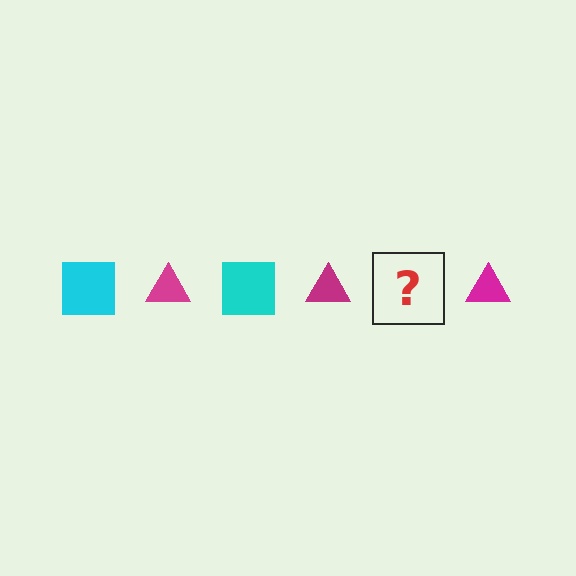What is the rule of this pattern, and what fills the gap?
The rule is that the pattern alternates between cyan square and magenta triangle. The gap should be filled with a cyan square.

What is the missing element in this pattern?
The missing element is a cyan square.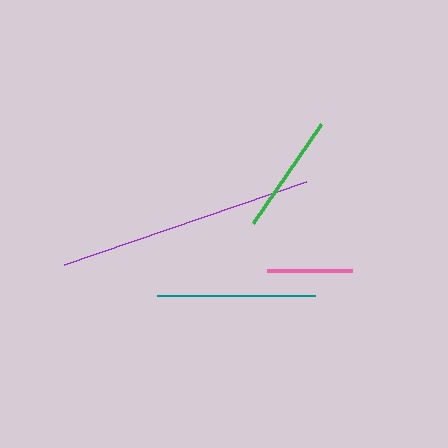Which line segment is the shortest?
The pink line is the shortest at approximately 85 pixels.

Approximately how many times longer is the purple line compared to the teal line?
The purple line is approximately 1.6 times the length of the teal line.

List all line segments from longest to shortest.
From longest to shortest: purple, teal, green, pink.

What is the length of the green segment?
The green segment is approximately 120 pixels long.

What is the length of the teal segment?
The teal segment is approximately 158 pixels long.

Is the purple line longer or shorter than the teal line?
The purple line is longer than the teal line.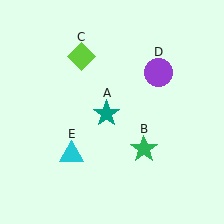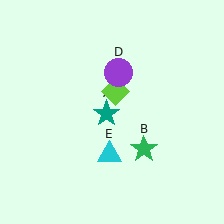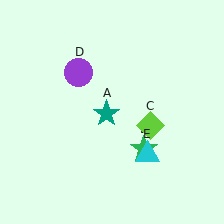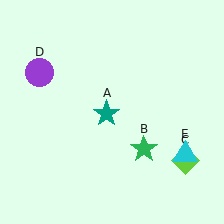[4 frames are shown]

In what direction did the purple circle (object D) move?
The purple circle (object D) moved left.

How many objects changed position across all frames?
3 objects changed position: lime diamond (object C), purple circle (object D), cyan triangle (object E).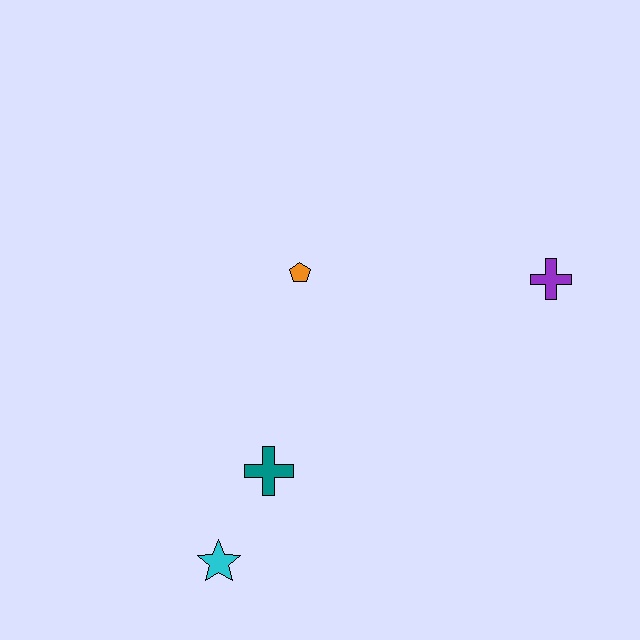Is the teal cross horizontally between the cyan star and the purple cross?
Yes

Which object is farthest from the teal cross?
The purple cross is farthest from the teal cross.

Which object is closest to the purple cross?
The orange pentagon is closest to the purple cross.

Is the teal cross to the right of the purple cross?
No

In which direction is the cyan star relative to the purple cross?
The cyan star is to the left of the purple cross.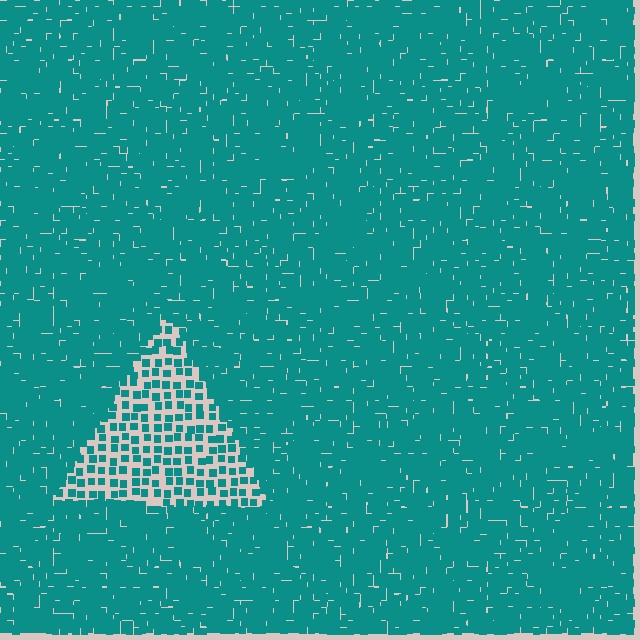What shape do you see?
I see a triangle.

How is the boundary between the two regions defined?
The boundary is defined by a change in element density (approximately 2.6x ratio). All elements are the same color, size, and shape.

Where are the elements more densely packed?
The elements are more densely packed outside the triangle boundary.